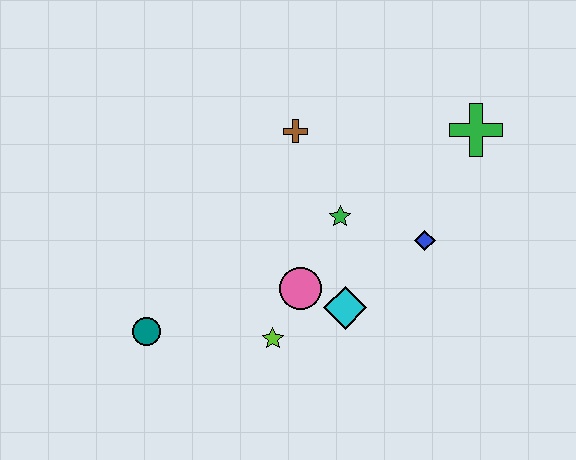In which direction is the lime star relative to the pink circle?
The lime star is below the pink circle.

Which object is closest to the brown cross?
The green star is closest to the brown cross.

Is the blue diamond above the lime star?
Yes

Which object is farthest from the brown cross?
The teal circle is farthest from the brown cross.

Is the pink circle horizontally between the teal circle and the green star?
Yes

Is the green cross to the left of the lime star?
No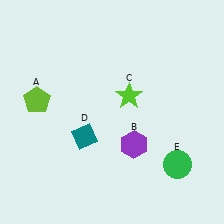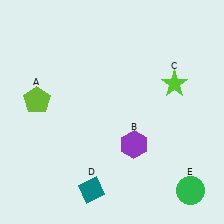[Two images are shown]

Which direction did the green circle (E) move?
The green circle (E) moved down.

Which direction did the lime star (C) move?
The lime star (C) moved right.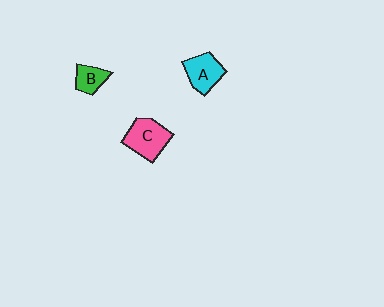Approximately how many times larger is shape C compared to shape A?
Approximately 1.2 times.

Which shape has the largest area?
Shape C (pink).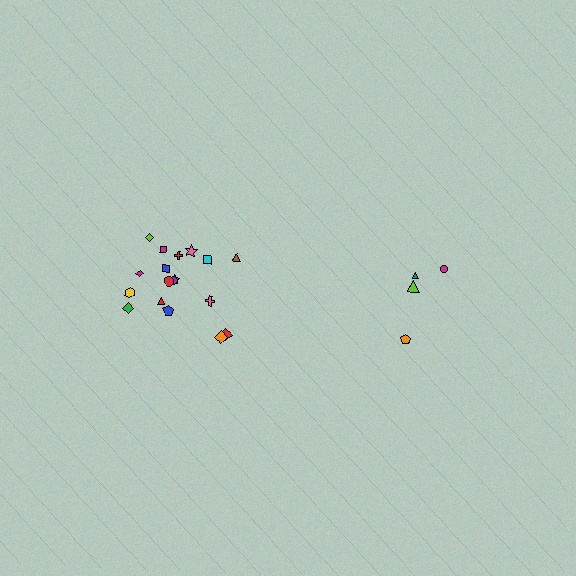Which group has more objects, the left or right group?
The left group.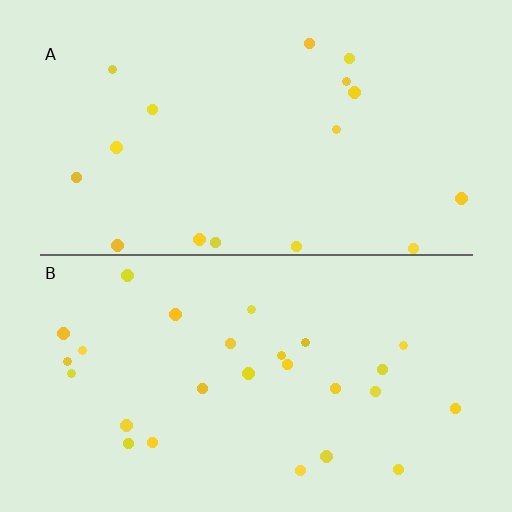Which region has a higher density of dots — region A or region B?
B (the bottom).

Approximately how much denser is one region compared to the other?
Approximately 1.6× — region B over region A.